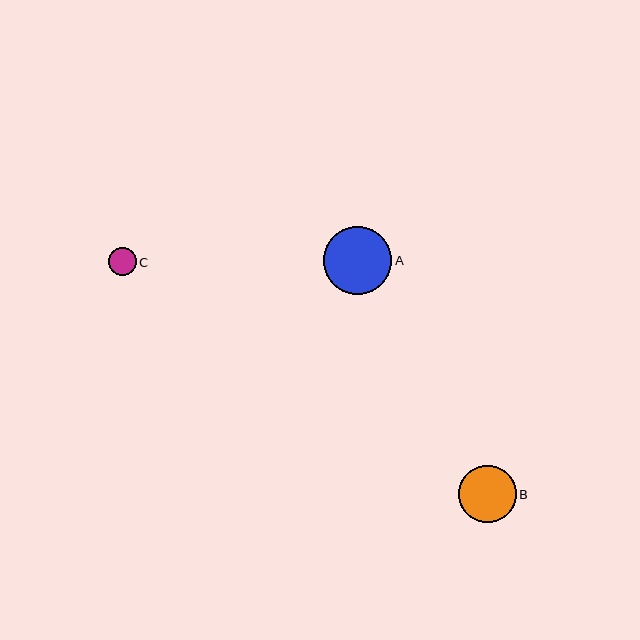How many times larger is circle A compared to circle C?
Circle A is approximately 2.4 times the size of circle C.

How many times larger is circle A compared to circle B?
Circle A is approximately 1.2 times the size of circle B.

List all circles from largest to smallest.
From largest to smallest: A, B, C.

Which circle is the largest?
Circle A is the largest with a size of approximately 68 pixels.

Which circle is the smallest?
Circle C is the smallest with a size of approximately 28 pixels.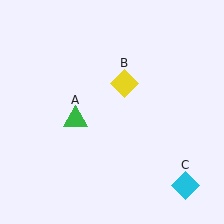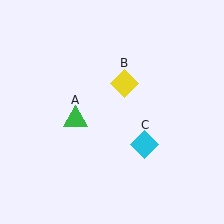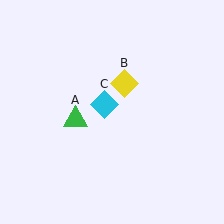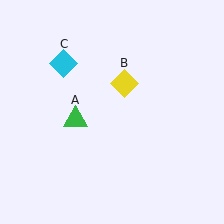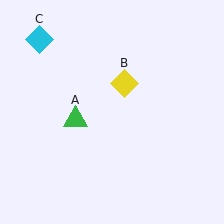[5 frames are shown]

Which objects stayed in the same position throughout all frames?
Green triangle (object A) and yellow diamond (object B) remained stationary.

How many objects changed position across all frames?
1 object changed position: cyan diamond (object C).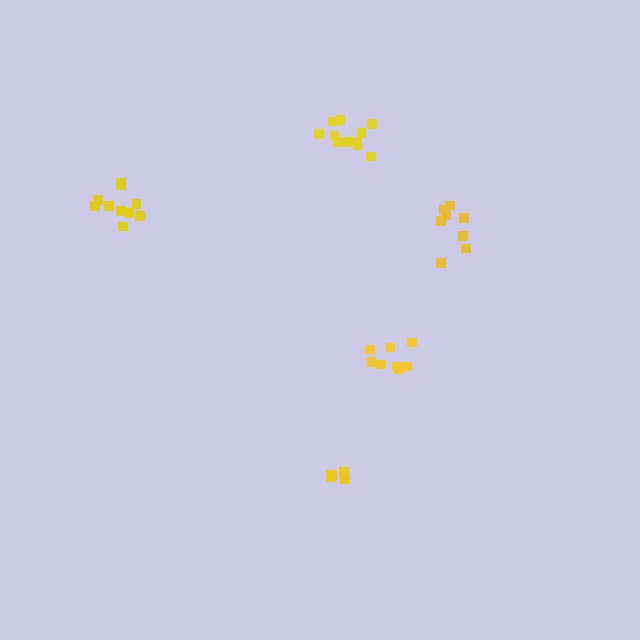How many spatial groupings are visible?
There are 5 spatial groupings.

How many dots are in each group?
Group 1: 8 dots, Group 2: 11 dots, Group 3: 5 dots, Group 4: 10 dots, Group 5: 9 dots (43 total).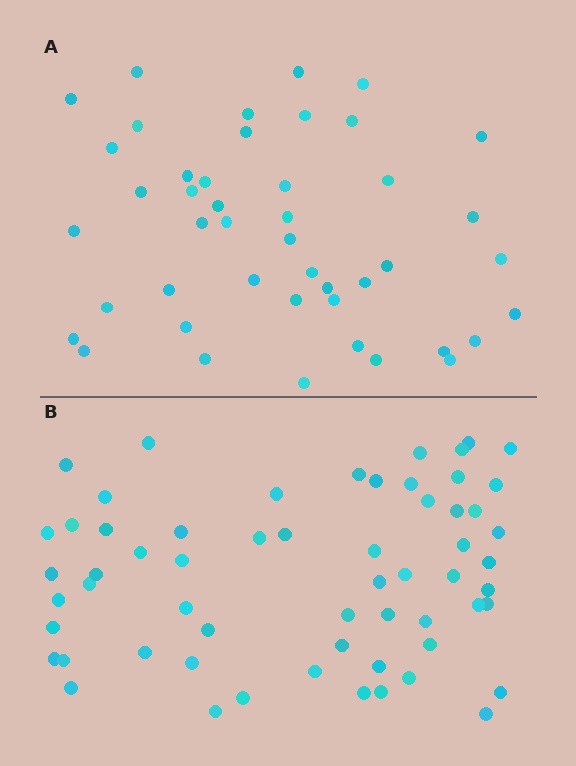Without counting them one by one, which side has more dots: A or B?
Region B (the bottom region) has more dots.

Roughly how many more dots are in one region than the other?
Region B has approximately 15 more dots than region A.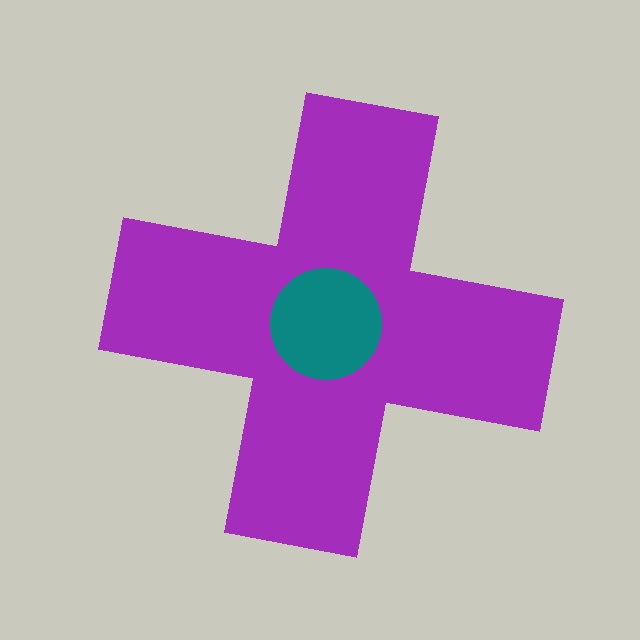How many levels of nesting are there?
2.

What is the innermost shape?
The teal circle.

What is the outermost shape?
The purple cross.